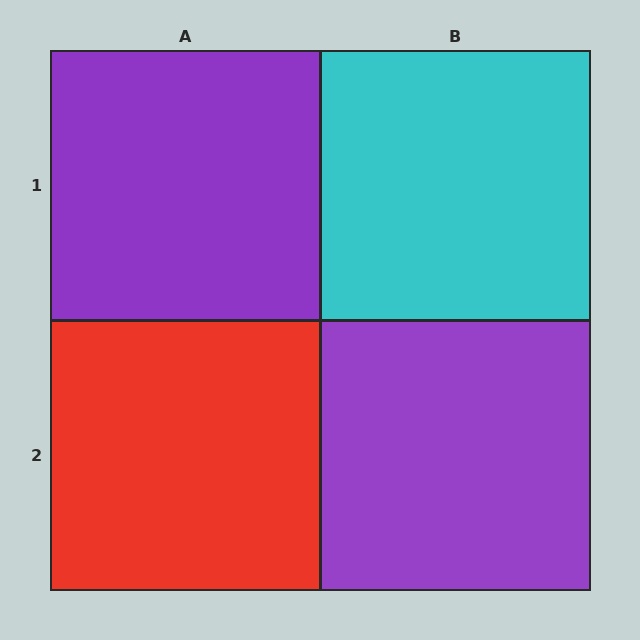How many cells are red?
1 cell is red.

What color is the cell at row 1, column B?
Cyan.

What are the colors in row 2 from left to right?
Red, purple.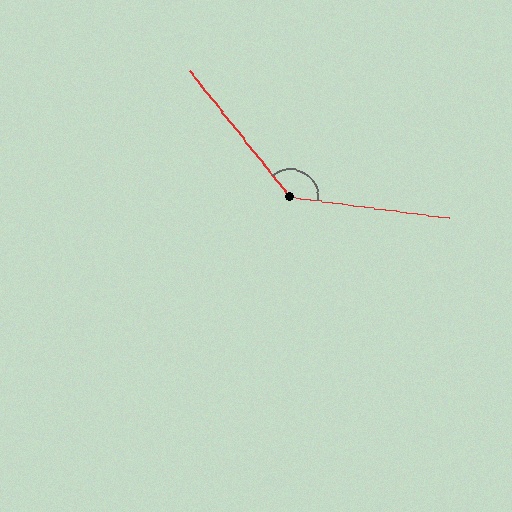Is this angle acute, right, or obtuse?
It is obtuse.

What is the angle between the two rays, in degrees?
Approximately 136 degrees.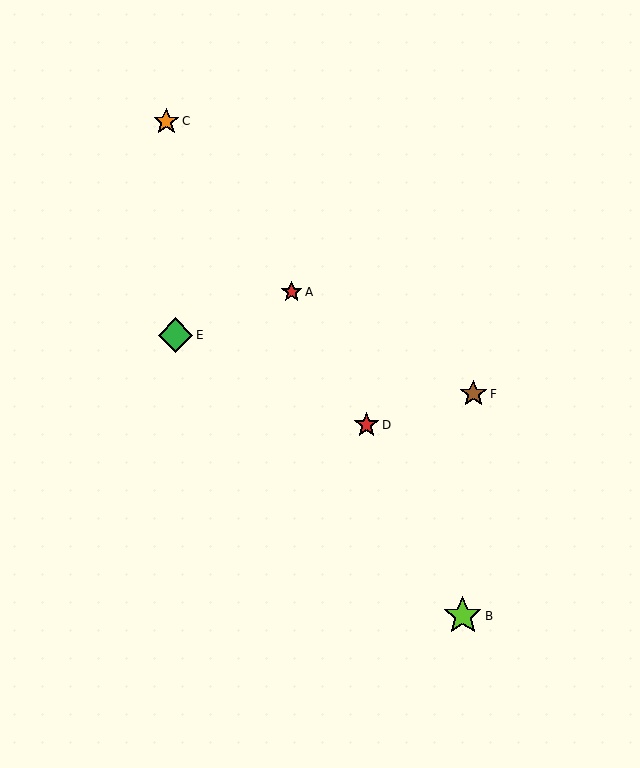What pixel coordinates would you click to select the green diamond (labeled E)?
Click at (176, 335) to select the green diamond E.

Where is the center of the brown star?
The center of the brown star is at (473, 394).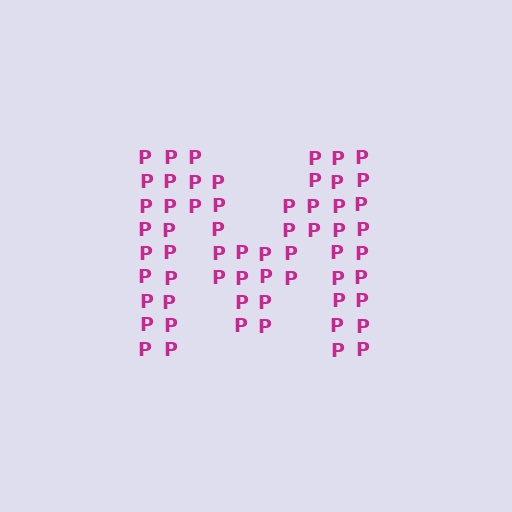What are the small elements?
The small elements are letter P's.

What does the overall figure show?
The overall figure shows the letter M.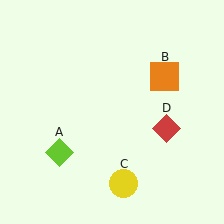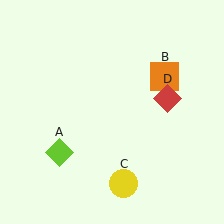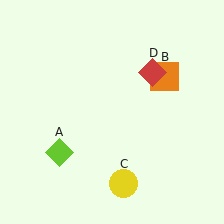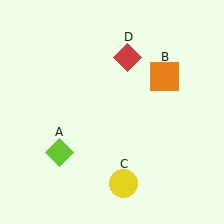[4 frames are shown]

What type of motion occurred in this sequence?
The red diamond (object D) rotated counterclockwise around the center of the scene.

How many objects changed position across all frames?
1 object changed position: red diamond (object D).